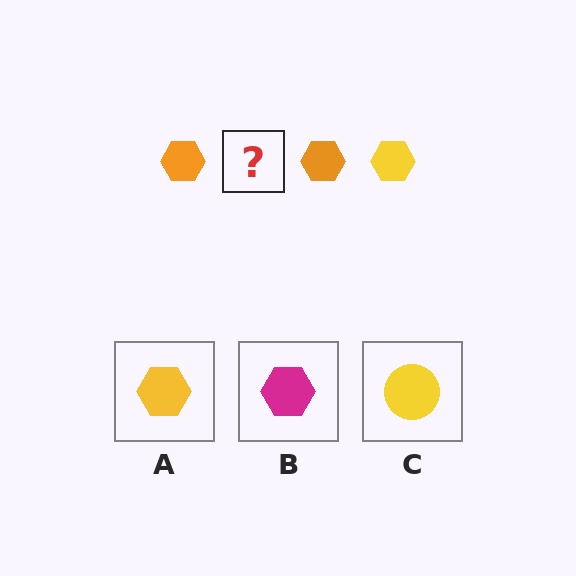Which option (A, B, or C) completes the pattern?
A.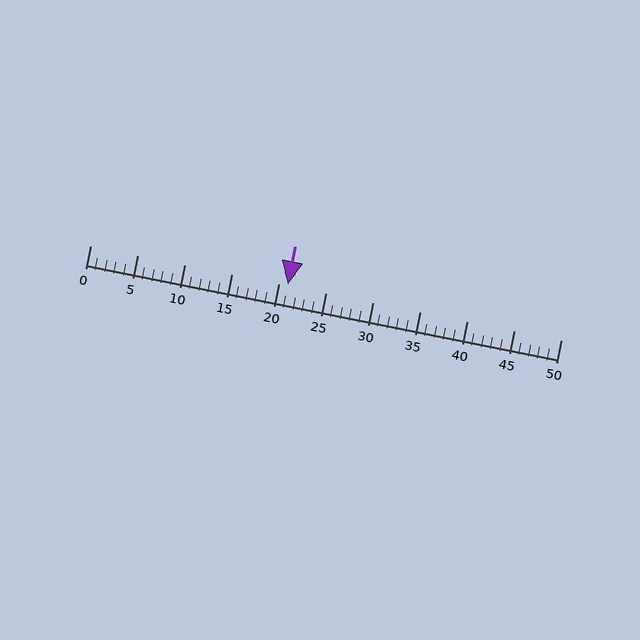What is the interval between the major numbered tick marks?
The major tick marks are spaced 5 units apart.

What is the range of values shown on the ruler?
The ruler shows values from 0 to 50.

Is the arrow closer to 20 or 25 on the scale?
The arrow is closer to 20.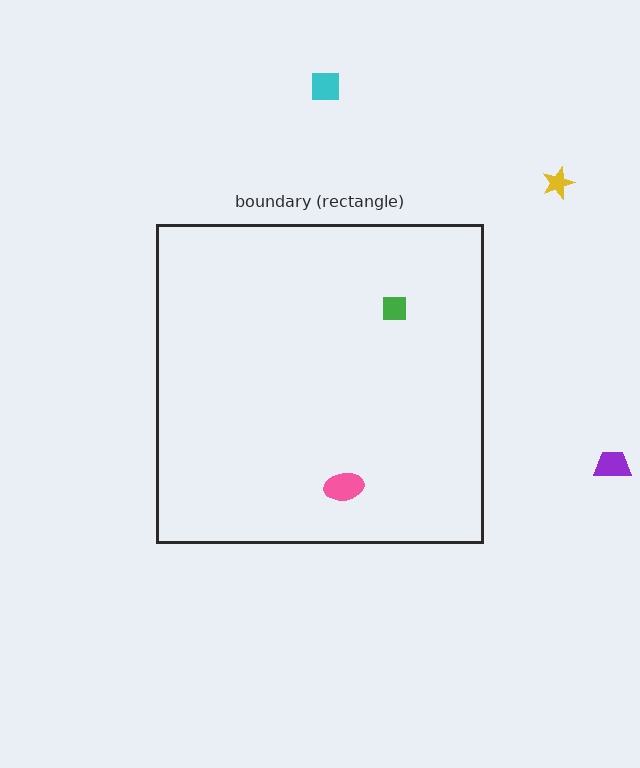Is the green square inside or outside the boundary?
Inside.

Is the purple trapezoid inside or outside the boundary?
Outside.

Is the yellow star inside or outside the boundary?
Outside.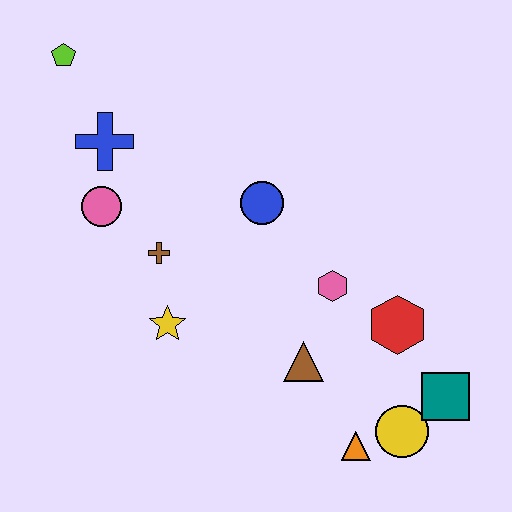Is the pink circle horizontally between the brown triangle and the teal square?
No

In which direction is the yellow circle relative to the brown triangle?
The yellow circle is to the right of the brown triangle.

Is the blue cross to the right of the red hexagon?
No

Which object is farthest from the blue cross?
The teal square is farthest from the blue cross.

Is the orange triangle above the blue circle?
No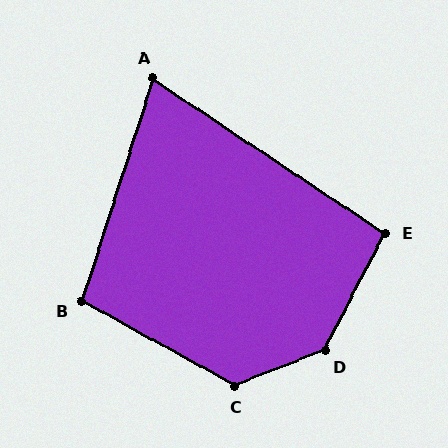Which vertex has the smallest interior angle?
A, at approximately 74 degrees.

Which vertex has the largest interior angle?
D, at approximately 138 degrees.